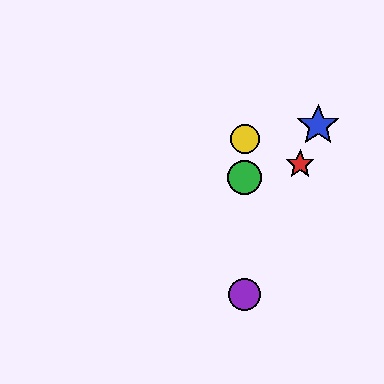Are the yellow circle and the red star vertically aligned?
No, the yellow circle is at x≈245 and the red star is at x≈300.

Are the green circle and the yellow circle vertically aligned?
Yes, both are at x≈245.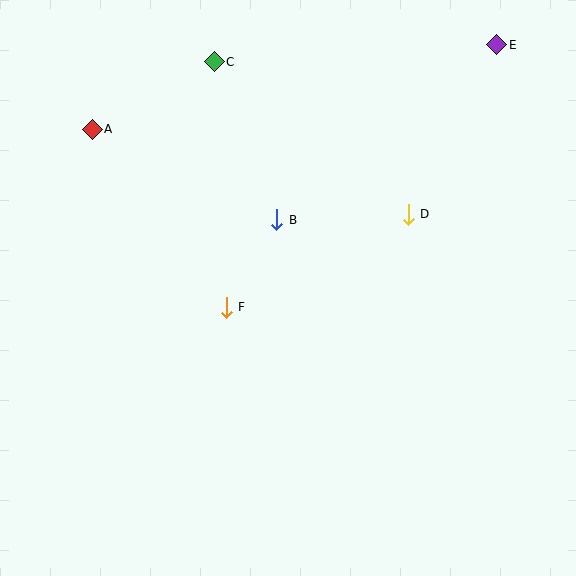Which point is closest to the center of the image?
Point F at (226, 307) is closest to the center.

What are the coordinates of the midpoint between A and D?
The midpoint between A and D is at (250, 172).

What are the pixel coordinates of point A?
Point A is at (92, 129).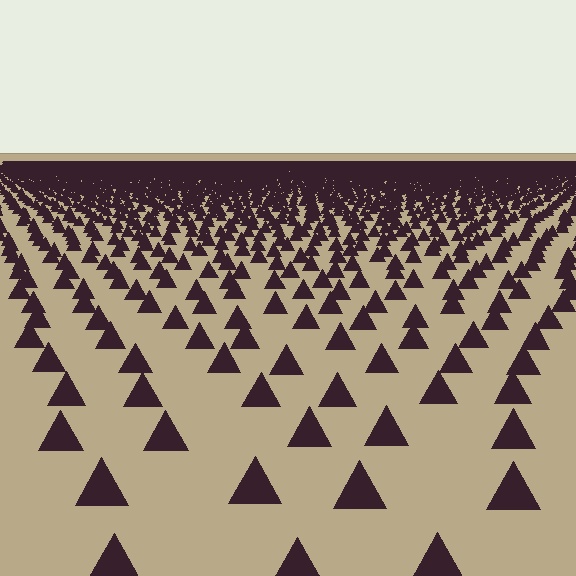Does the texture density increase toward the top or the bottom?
Density increases toward the top.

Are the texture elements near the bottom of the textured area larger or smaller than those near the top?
Larger. Near the bottom, elements are closer to the viewer and appear at a bigger on-screen size.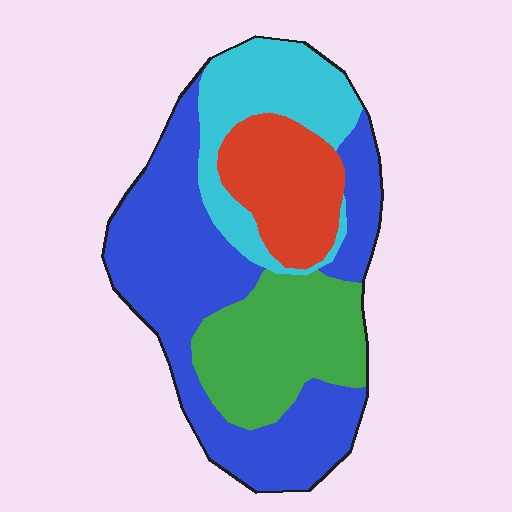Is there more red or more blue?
Blue.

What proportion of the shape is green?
Green covers 22% of the shape.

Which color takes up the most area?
Blue, at roughly 45%.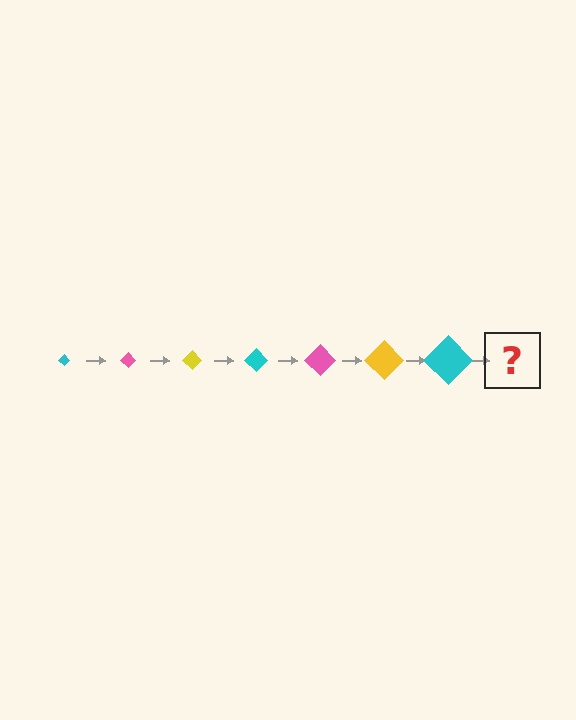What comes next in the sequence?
The next element should be a pink diamond, larger than the previous one.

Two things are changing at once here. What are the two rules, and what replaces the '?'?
The two rules are that the diamond grows larger each step and the color cycles through cyan, pink, and yellow. The '?' should be a pink diamond, larger than the previous one.